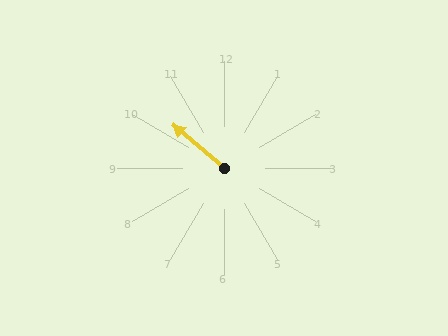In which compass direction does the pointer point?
Northwest.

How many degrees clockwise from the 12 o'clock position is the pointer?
Approximately 310 degrees.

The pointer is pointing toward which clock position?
Roughly 10 o'clock.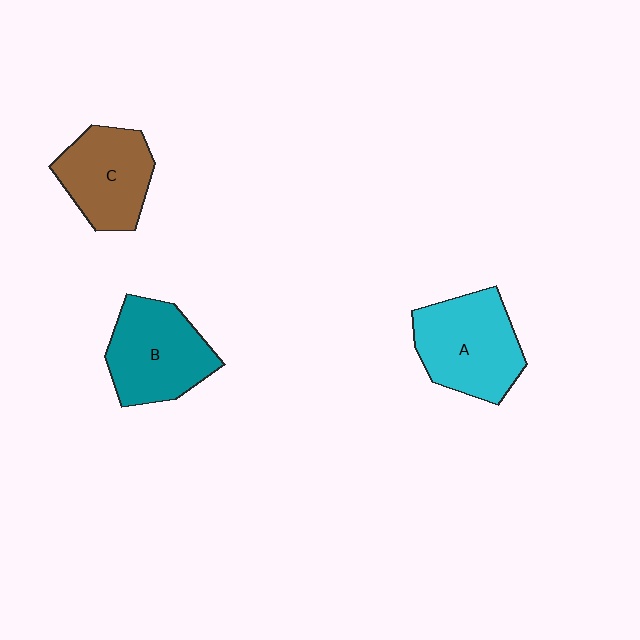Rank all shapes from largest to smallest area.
From largest to smallest: A (cyan), B (teal), C (brown).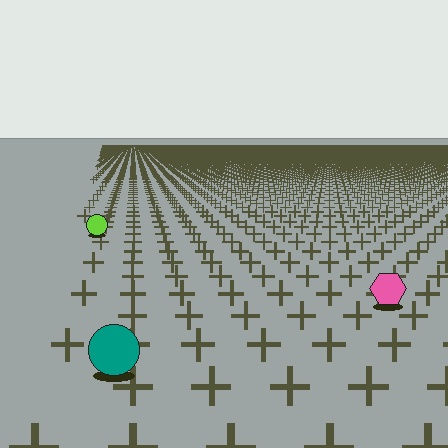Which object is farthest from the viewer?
The lime circle is farthest from the viewer. It appears smaller and the ground texture around it is denser.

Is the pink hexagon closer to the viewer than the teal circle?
No. The teal circle is closer — you can tell from the texture gradient: the ground texture is coarser near it.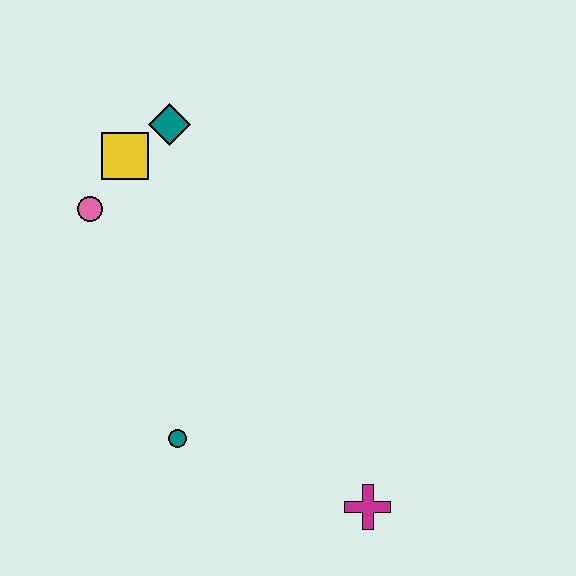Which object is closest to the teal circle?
The magenta cross is closest to the teal circle.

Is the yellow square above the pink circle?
Yes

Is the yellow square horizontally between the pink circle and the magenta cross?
Yes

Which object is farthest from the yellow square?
The magenta cross is farthest from the yellow square.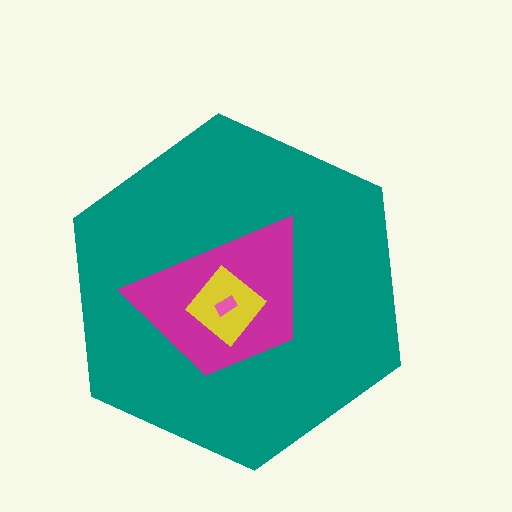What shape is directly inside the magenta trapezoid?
The yellow diamond.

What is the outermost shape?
The teal hexagon.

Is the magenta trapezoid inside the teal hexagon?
Yes.